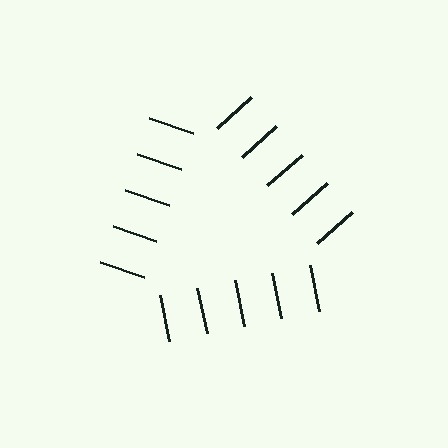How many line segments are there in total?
15 — 5 along each of the 3 edges.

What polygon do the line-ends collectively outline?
An illusory triangle — the line segments terminate on its edges but no continuous stroke is drawn.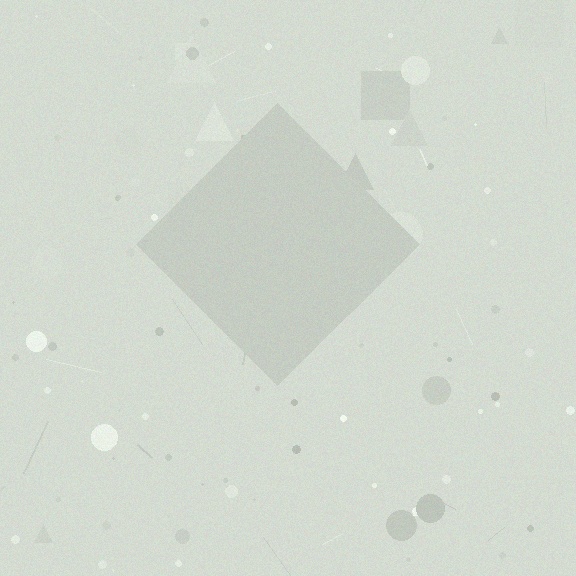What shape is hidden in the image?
A diamond is hidden in the image.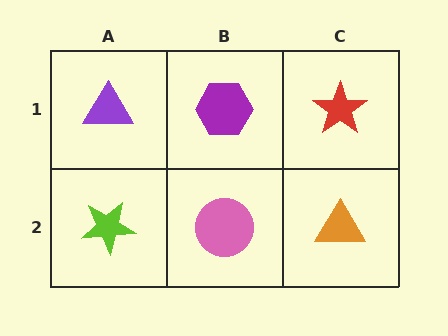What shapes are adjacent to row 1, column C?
An orange triangle (row 2, column C), a purple hexagon (row 1, column B).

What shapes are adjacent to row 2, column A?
A purple triangle (row 1, column A), a pink circle (row 2, column B).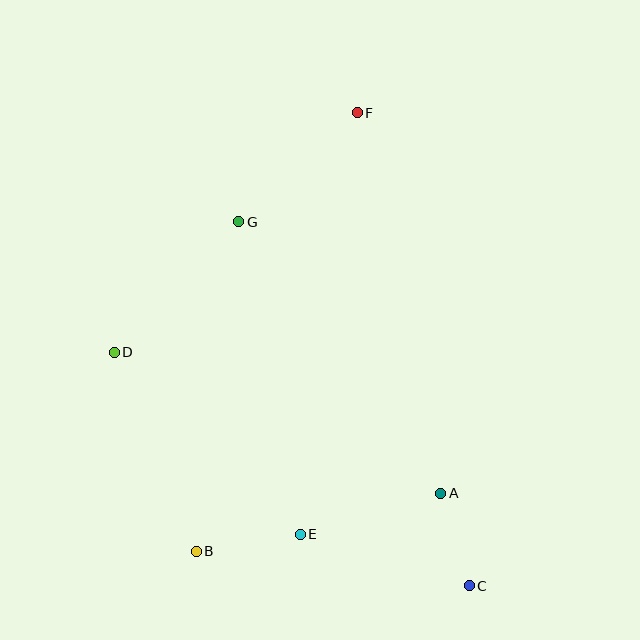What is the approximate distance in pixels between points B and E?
The distance between B and E is approximately 105 pixels.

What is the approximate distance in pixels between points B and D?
The distance between B and D is approximately 216 pixels.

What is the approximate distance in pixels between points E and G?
The distance between E and G is approximately 319 pixels.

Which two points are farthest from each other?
Points C and F are farthest from each other.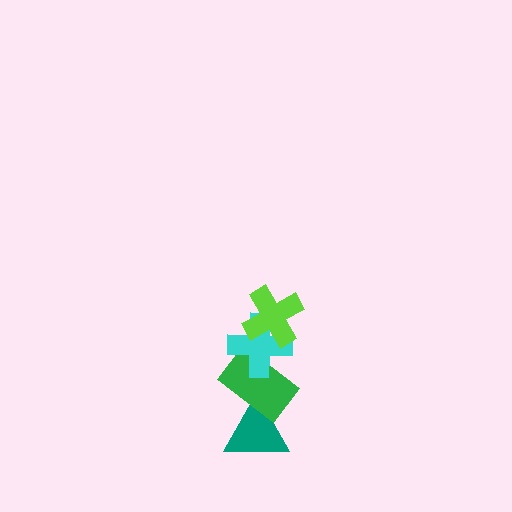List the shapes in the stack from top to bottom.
From top to bottom: the lime cross, the cyan cross, the green rectangle, the teal triangle.